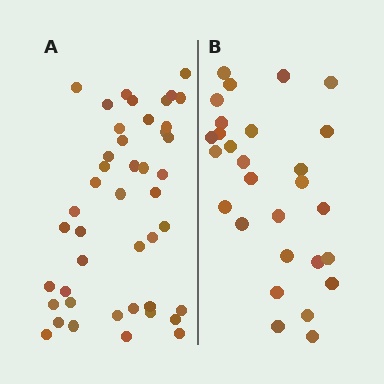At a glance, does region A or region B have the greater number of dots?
Region A (the left region) has more dots.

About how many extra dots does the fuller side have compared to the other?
Region A has approximately 15 more dots than region B.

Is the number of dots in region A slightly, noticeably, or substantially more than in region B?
Region A has substantially more. The ratio is roughly 1.6 to 1.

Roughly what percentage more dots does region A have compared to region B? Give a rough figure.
About 55% more.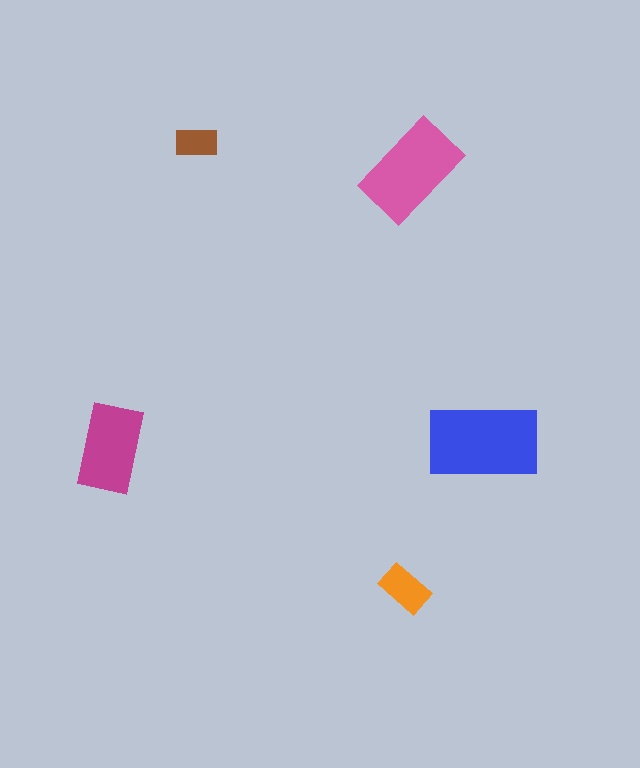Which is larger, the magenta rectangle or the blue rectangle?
The blue one.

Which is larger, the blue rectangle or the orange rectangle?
The blue one.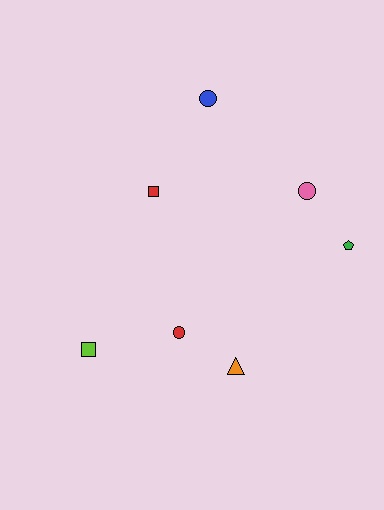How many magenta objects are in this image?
There are no magenta objects.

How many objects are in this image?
There are 7 objects.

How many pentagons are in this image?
There is 1 pentagon.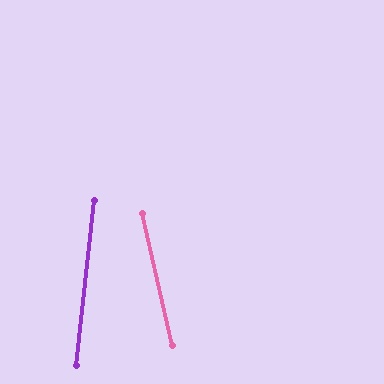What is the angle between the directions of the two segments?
Approximately 19 degrees.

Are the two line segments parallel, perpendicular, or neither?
Neither parallel nor perpendicular — they differ by about 19°.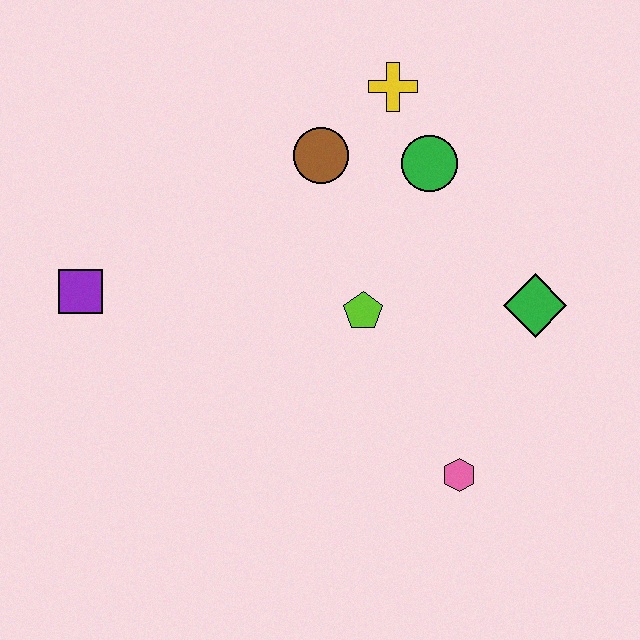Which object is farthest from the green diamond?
The purple square is farthest from the green diamond.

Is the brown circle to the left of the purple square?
No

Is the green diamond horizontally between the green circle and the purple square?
No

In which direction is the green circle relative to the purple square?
The green circle is to the right of the purple square.